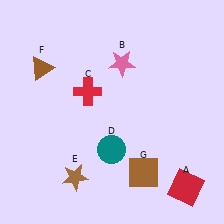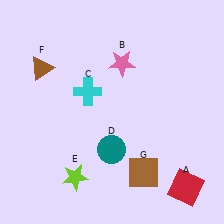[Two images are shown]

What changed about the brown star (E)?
In Image 1, E is brown. In Image 2, it changed to lime.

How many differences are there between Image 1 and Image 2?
There are 2 differences between the two images.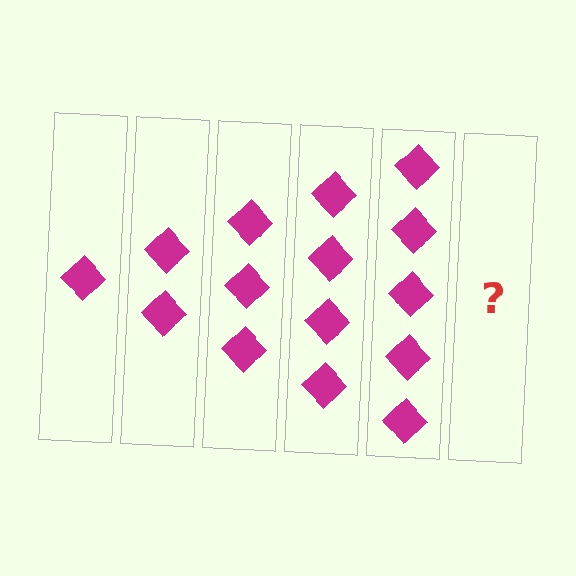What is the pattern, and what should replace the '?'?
The pattern is that each step adds one more diamond. The '?' should be 6 diamonds.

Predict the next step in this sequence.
The next step is 6 diamonds.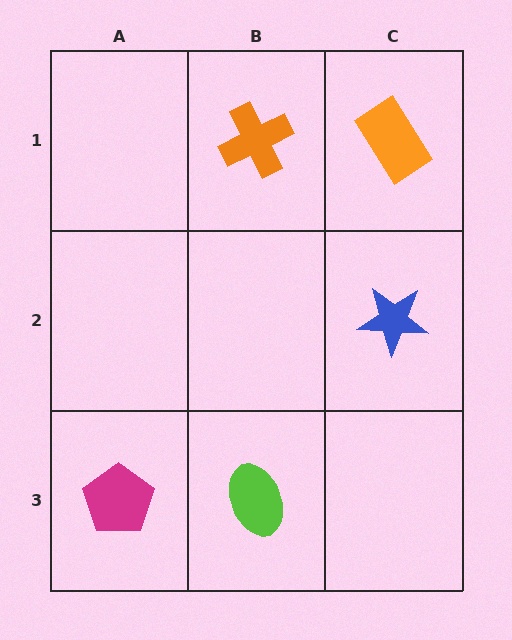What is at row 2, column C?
A blue star.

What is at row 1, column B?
An orange cross.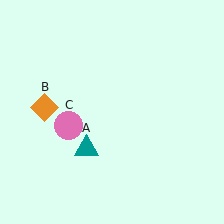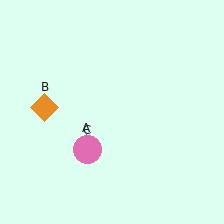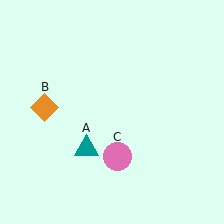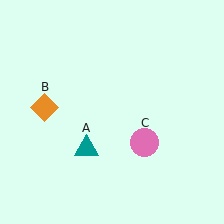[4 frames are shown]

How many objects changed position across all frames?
1 object changed position: pink circle (object C).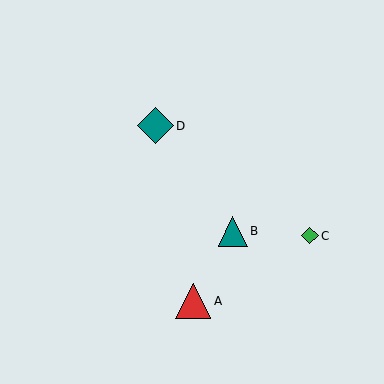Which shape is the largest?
The teal diamond (labeled D) is the largest.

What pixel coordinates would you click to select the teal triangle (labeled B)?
Click at (233, 232) to select the teal triangle B.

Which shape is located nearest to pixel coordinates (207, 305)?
The red triangle (labeled A) at (193, 301) is nearest to that location.